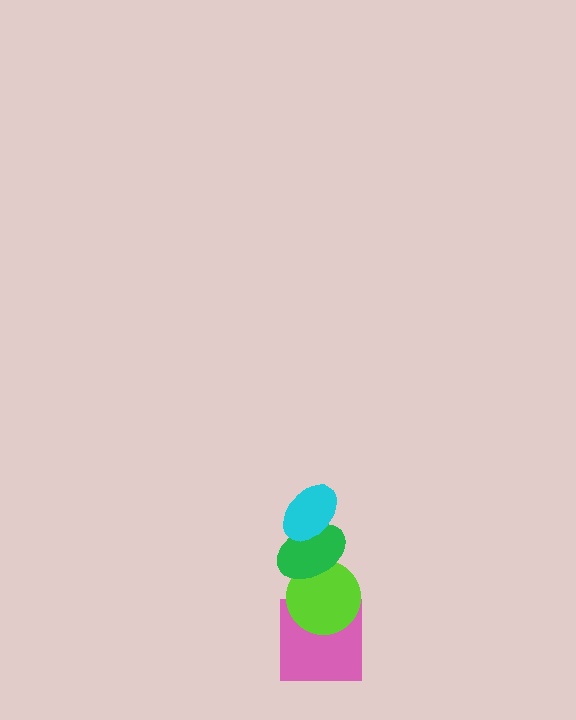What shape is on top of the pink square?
The lime circle is on top of the pink square.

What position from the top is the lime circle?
The lime circle is 3rd from the top.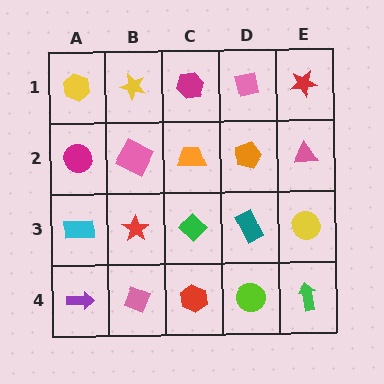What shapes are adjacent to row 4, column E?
A yellow circle (row 3, column E), a lime circle (row 4, column D).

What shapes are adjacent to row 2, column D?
A pink square (row 1, column D), a teal rectangle (row 3, column D), an orange trapezoid (row 2, column C), a pink triangle (row 2, column E).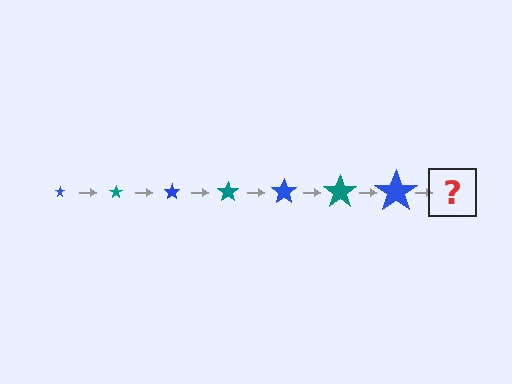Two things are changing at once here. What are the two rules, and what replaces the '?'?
The two rules are that the star grows larger each step and the color cycles through blue and teal. The '?' should be a teal star, larger than the previous one.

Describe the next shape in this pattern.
It should be a teal star, larger than the previous one.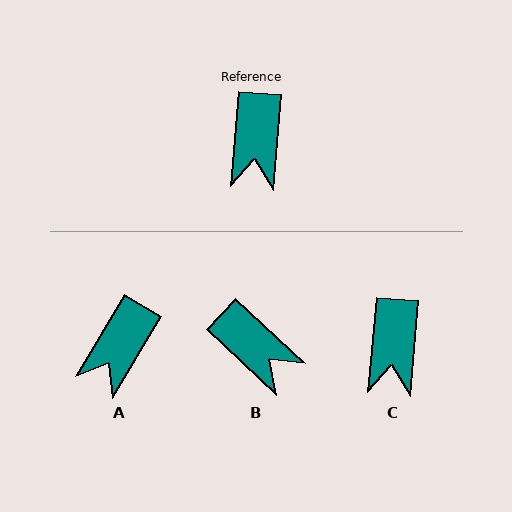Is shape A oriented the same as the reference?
No, it is off by about 26 degrees.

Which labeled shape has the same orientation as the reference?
C.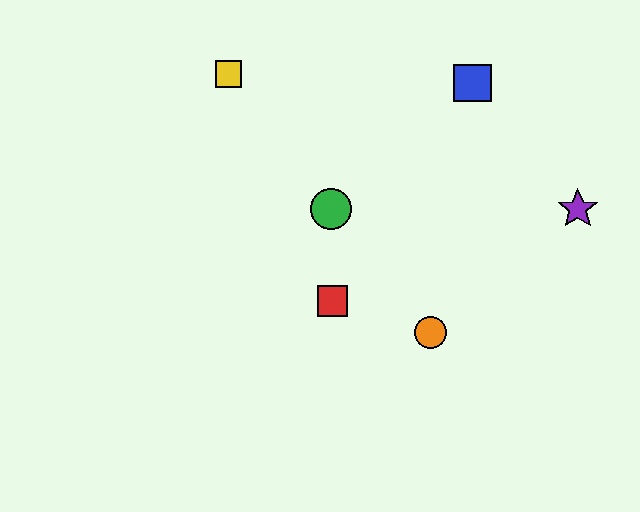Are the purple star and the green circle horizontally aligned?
Yes, both are at y≈209.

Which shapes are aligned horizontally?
The green circle, the purple star are aligned horizontally.